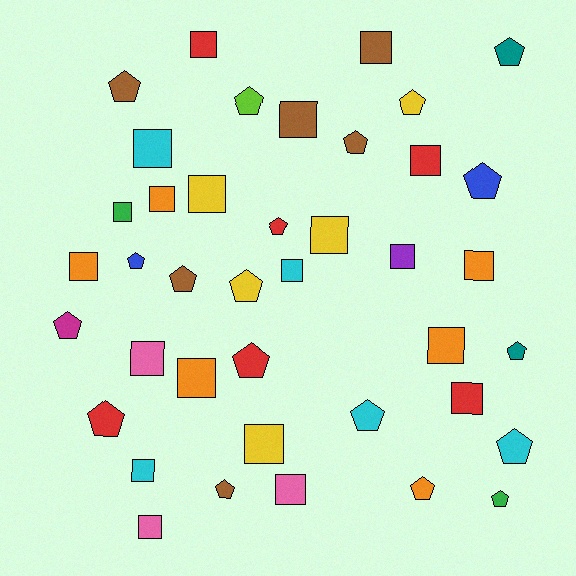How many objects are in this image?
There are 40 objects.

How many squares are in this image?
There are 21 squares.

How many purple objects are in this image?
There is 1 purple object.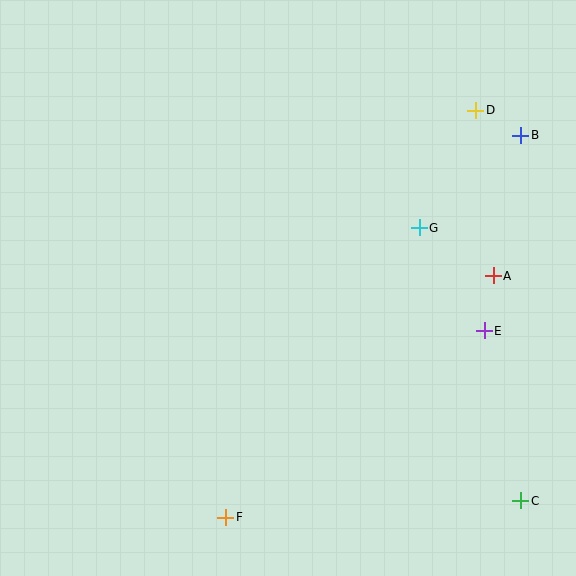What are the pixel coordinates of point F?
Point F is at (226, 517).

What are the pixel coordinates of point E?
Point E is at (484, 331).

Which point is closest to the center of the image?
Point G at (419, 228) is closest to the center.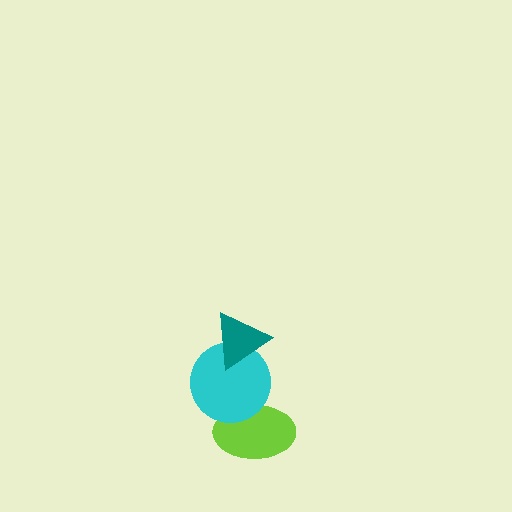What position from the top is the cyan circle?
The cyan circle is 2nd from the top.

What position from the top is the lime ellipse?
The lime ellipse is 3rd from the top.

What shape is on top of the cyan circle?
The teal triangle is on top of the cyan circle.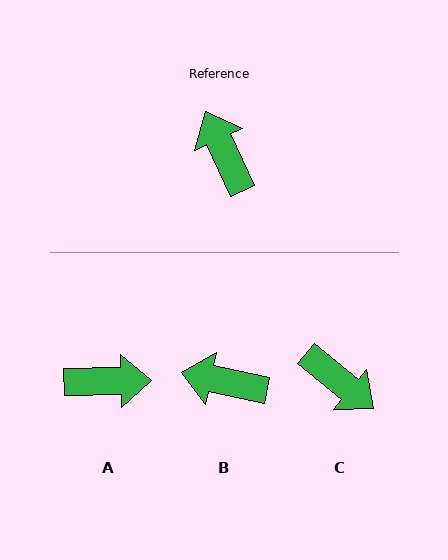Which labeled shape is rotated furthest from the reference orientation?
C, about 154 degrees away.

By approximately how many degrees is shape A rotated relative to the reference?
Approximately 113 degrees clockwise.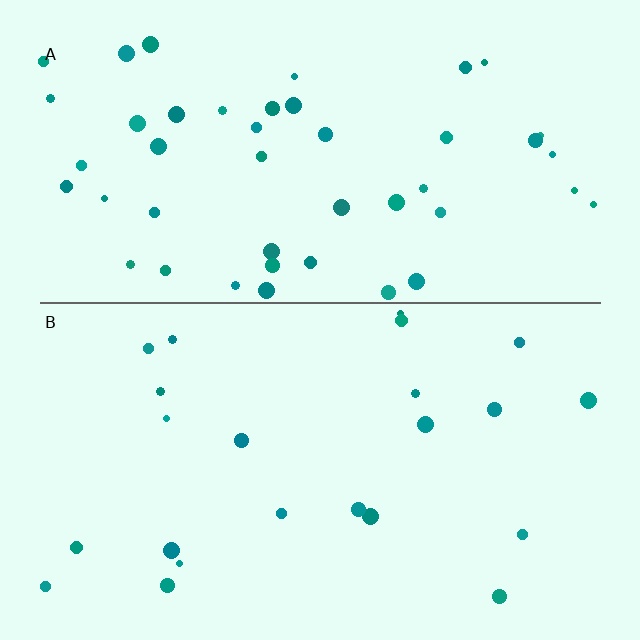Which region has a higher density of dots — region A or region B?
A (the top).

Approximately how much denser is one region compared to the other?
Approximately 2.0× — region A over region B.